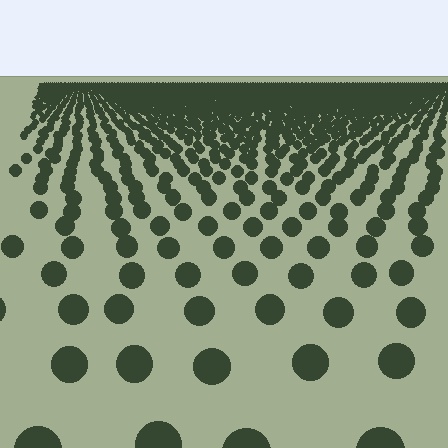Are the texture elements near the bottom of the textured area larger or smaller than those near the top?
Larger. Near the bottom, elements are closer to the viewer and appear at a bigger on-screen size.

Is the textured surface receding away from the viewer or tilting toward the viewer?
The surface is receding away from the viewer. Texture elements get smaller and denser toward the top.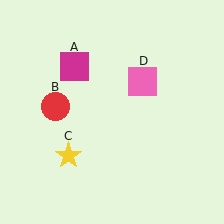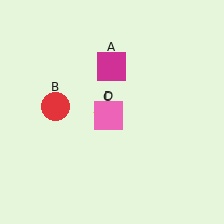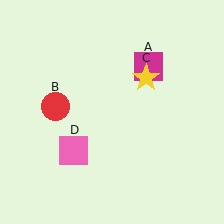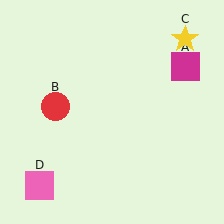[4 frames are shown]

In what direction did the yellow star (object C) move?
The yellow star (object C) moved up and to the right.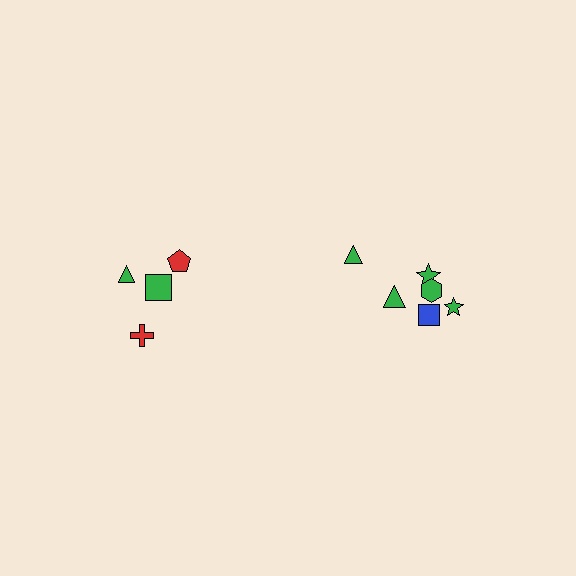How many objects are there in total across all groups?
There are 10 objects.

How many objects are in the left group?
There are 4 objects.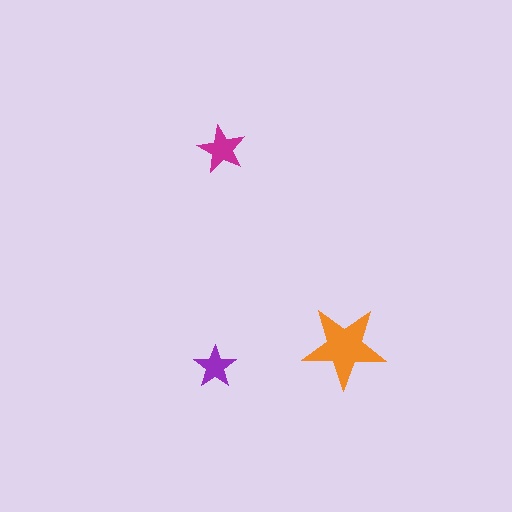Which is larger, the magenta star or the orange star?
The orange one.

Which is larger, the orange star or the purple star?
The orange one.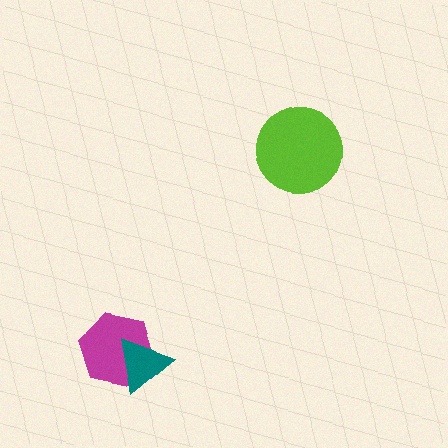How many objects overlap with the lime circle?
0 objects overlap with the lime circle.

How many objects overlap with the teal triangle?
1 object overlaps with the teal triangle.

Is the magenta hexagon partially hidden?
Yes, it is partially covered by another shape.